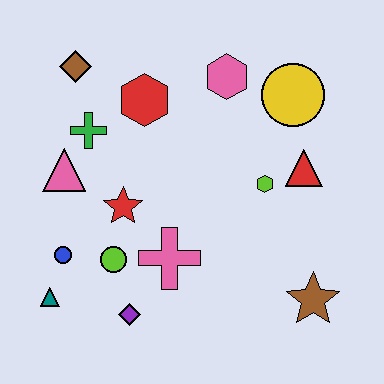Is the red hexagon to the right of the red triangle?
No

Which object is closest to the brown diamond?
The green cross is closest to the brown diamond.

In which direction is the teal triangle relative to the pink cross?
The teal triangle is to the left of the pink cross.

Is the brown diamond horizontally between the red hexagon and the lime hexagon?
No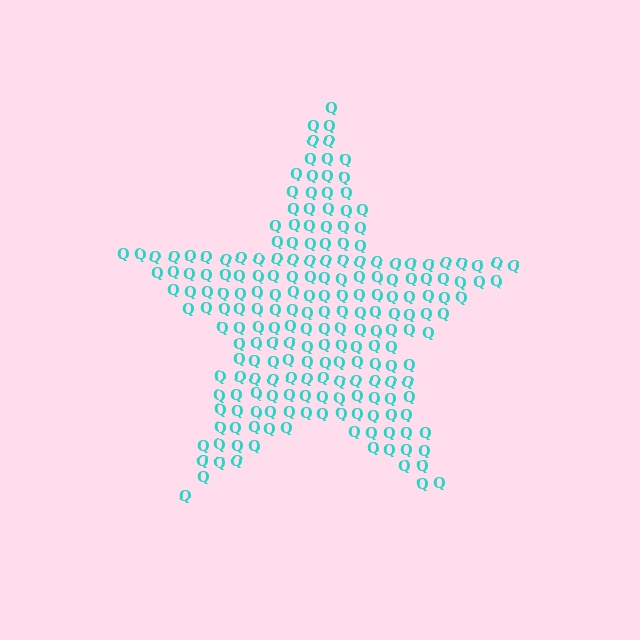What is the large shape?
The large shape is a star.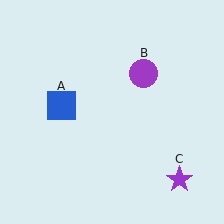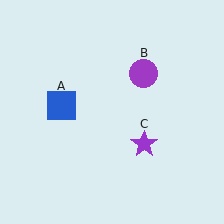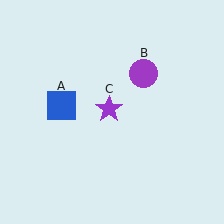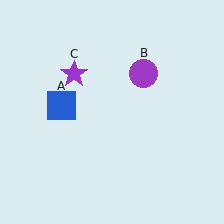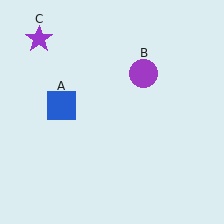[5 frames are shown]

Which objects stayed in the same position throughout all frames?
Blue square (object A) and purple circle (object B) remained stationary.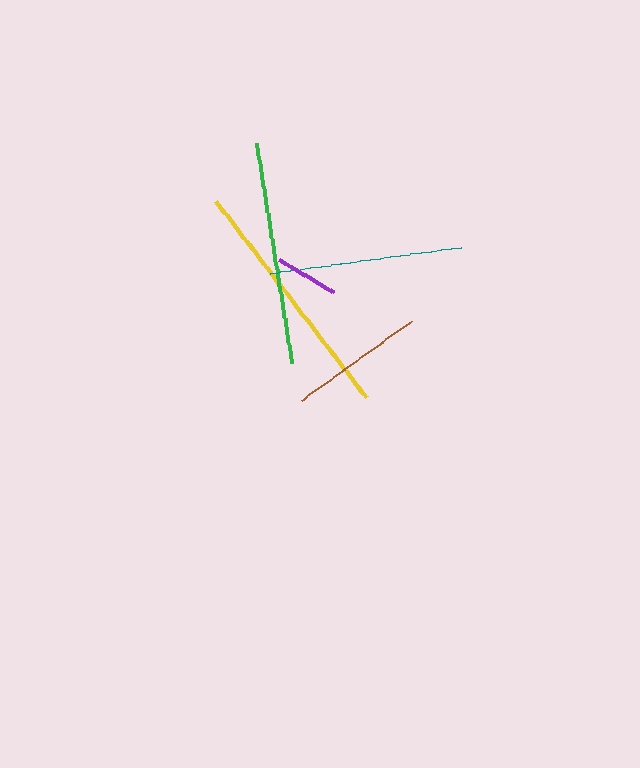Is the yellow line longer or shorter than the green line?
The yellow line is longer than the green line.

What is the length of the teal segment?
The teal segment is approximately 193 pixels long.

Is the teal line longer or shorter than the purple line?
The teal line is longer than the purple line.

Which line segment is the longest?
The yellow line is the longest at approximately 247 pixels.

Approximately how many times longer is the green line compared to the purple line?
The green line is approximately 3.6 times the length of the purple line.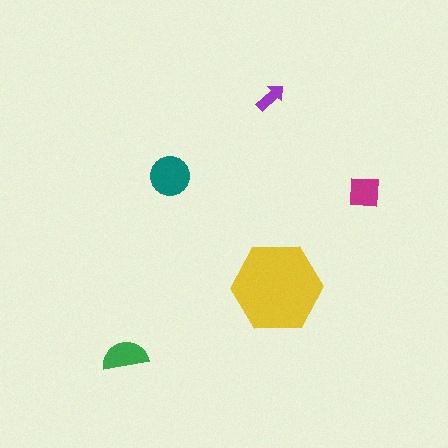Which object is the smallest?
The purple arrow.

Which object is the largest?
The yellow hexagon.